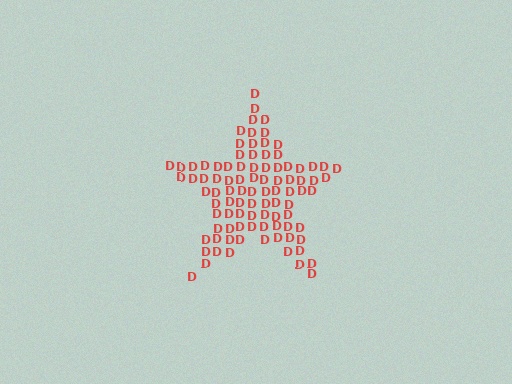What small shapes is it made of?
It is made of small letter D's.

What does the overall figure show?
The overall figure shows a star.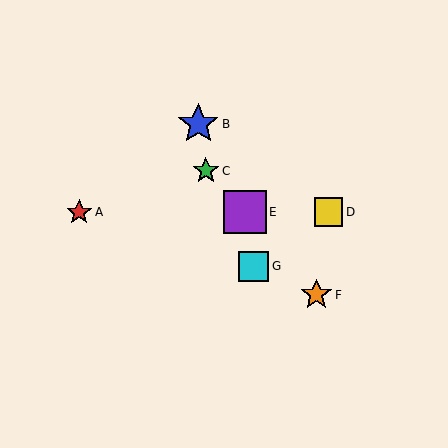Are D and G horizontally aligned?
No, D is at y≈212 and G is at y≈266.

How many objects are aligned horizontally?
3 objects (A, D, E) are aligned horizontally.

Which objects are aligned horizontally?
Objects A, D, E are aligned horizontally.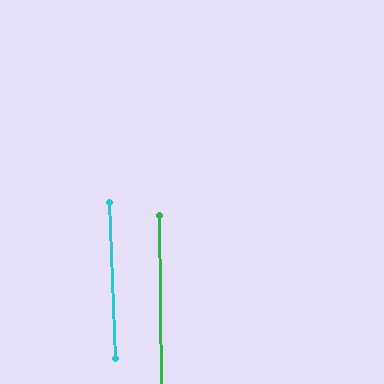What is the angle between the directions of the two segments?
Approximately 2 degrees.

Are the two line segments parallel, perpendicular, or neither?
Parallel — their directions differ by only 1.9°.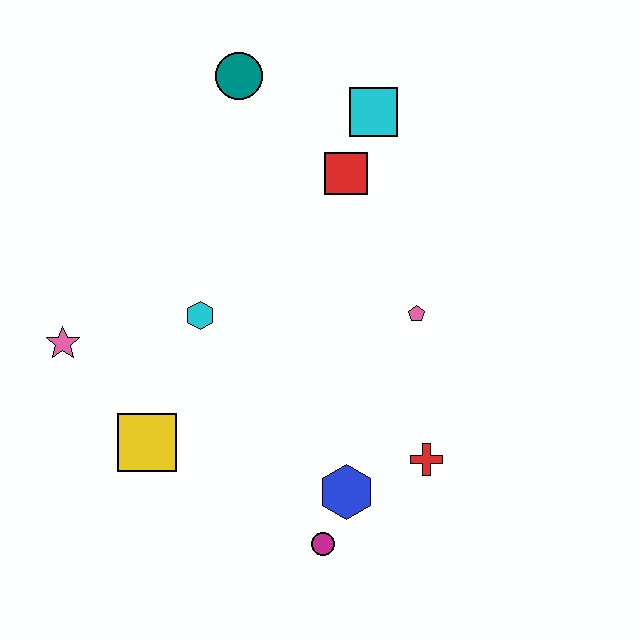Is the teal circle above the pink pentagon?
Yes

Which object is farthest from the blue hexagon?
The teal circle is farthest from the blue hexagon.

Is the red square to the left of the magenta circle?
No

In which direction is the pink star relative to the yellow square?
The pink star is above the yellow square.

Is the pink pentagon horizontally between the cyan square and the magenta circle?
No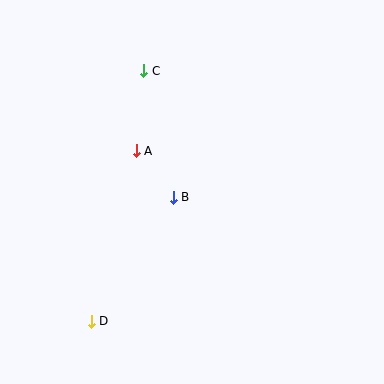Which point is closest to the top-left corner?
Point C is closest to the top-left corner.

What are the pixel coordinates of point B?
Point B is at (173, 197).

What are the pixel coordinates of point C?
Point C is at (144, 71).